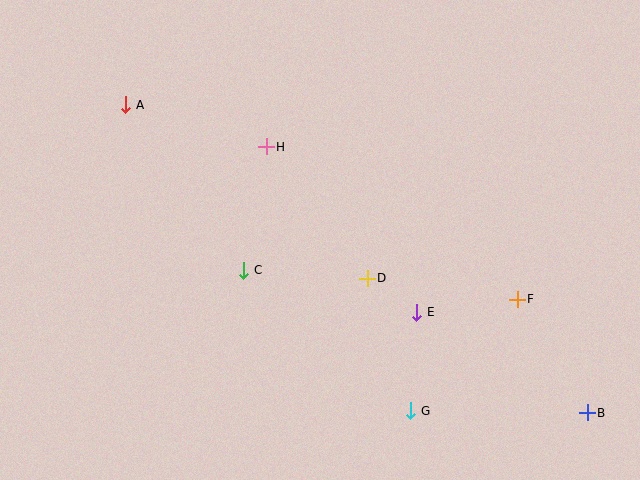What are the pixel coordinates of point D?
Point D is at (367, 278).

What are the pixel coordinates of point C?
Point C is at (244, 270).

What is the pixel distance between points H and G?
The distance between H and G is 301 pixels.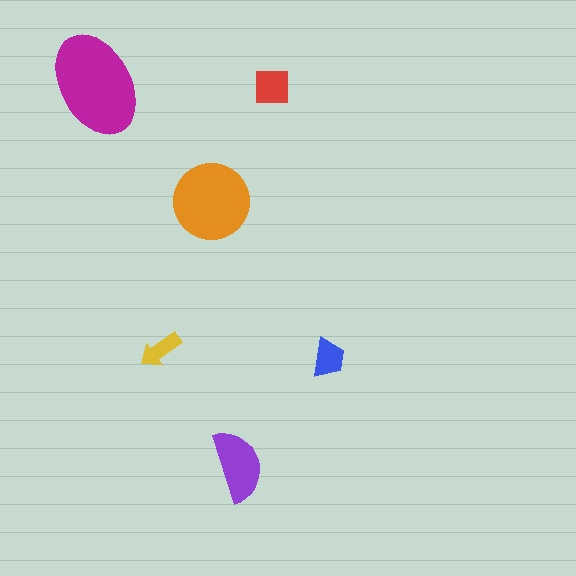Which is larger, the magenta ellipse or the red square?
The magenta ellipse.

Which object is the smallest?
The yellow arrow.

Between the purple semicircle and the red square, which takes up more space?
The purple semicircle.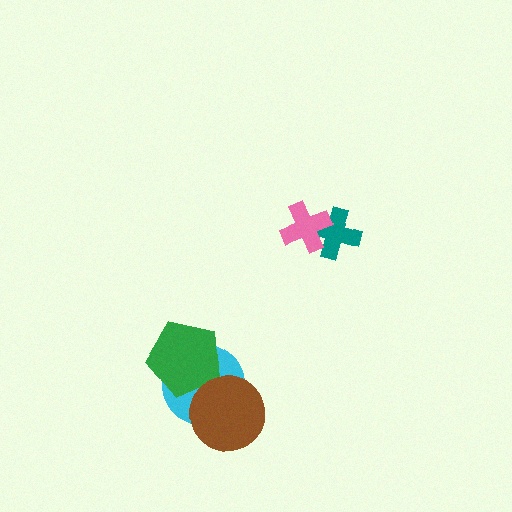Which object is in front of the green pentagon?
The brown circle is in front of the green pentagon.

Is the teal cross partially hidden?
Yes, it is partially covered by another shape.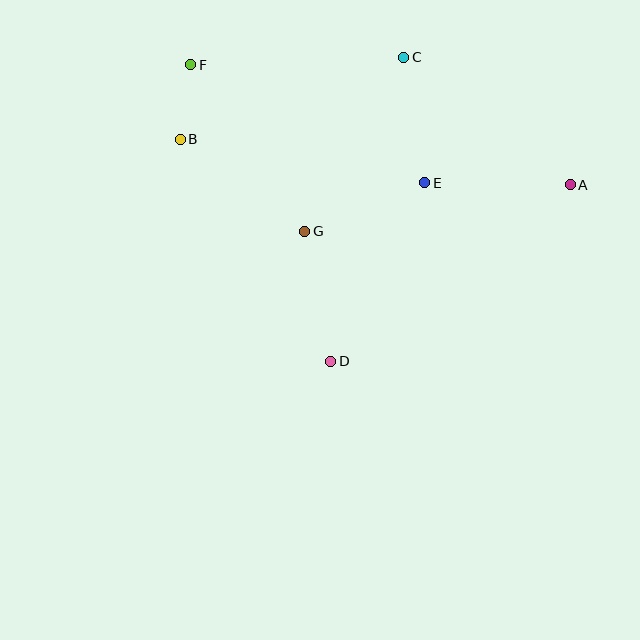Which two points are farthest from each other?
Points A and F are farthest from each other.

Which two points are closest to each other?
Points B and F are closest to each other.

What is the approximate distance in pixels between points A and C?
The distance between A and C is approximately 209 pixels.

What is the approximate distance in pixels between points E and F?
The distance between E and F is approximately 262 pixels.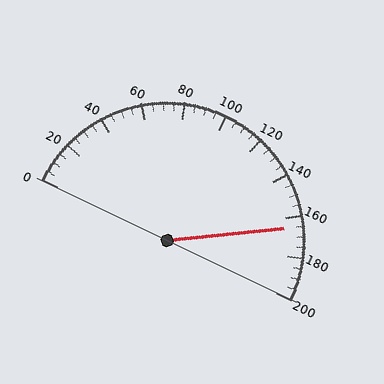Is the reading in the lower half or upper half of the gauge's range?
The reading is in the upper half of the range (0 to 200).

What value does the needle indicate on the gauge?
The needle indicates approximately 165.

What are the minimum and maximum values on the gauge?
The gauge ranges from 0 to 200.